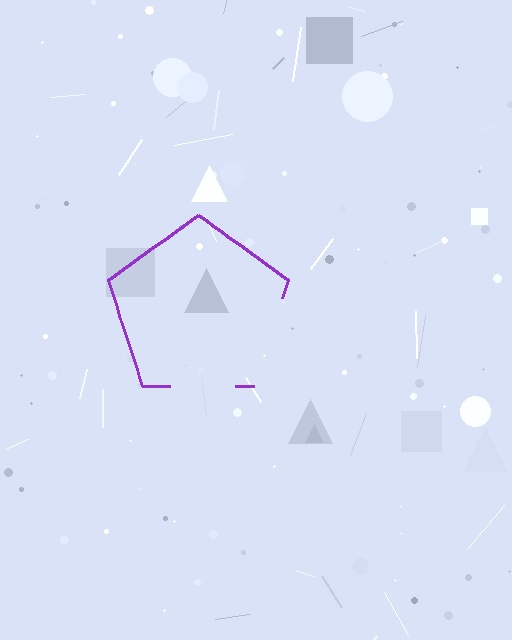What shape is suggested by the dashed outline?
The dashed outline suggests a pentagon.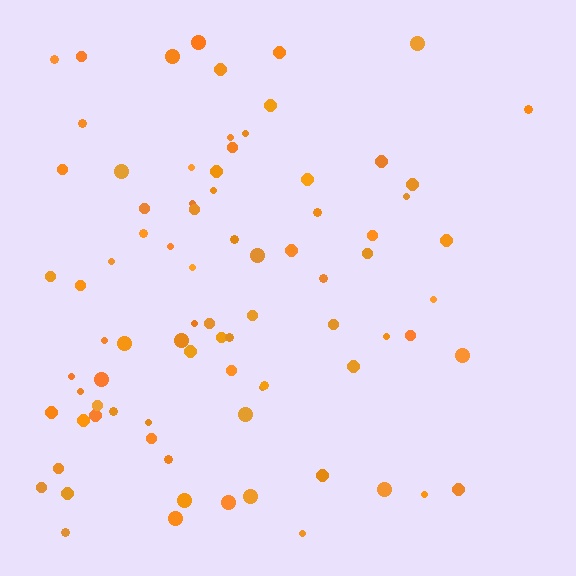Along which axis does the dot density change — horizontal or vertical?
Horizontal.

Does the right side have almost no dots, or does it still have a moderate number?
Still a moderate number, just noticeably fewer than the left.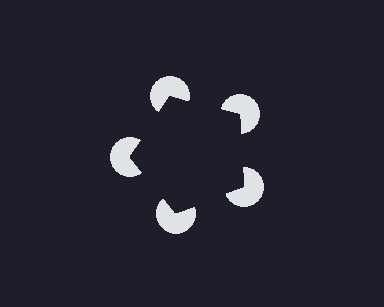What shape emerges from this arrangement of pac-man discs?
An illusory pentagon — its edges are inferred from the aligned wedge cuts in the pac-man discs, not physically drawn.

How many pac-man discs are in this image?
There are 5 — one at each vertex of the illusory pentagon.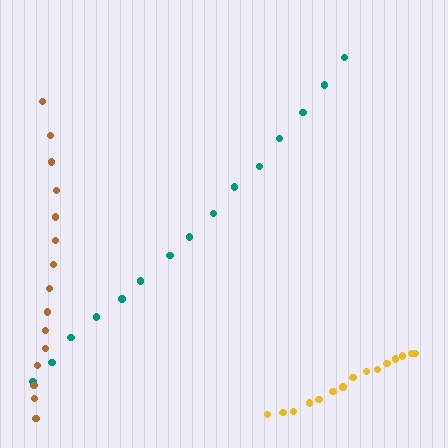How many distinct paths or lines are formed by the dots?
There are 3 distinct paths.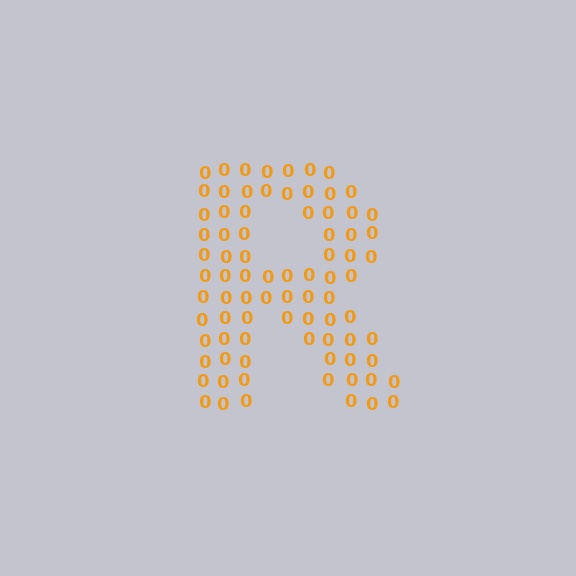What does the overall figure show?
The overall figure shows the letter R.